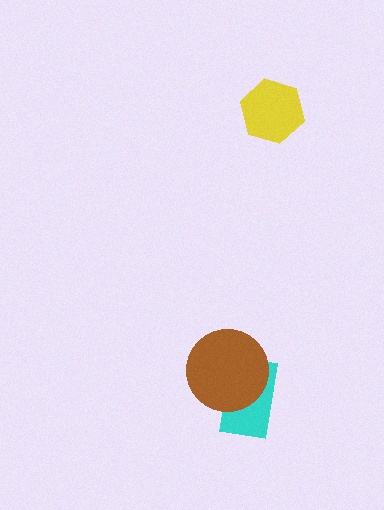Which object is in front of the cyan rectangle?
The brown circle is in front of the cyan rectangle.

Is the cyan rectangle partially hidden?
Yes, it is partially covered by another shape.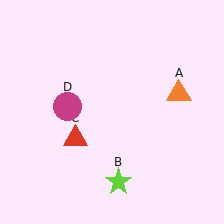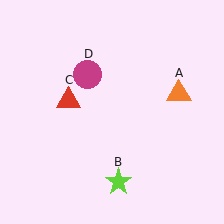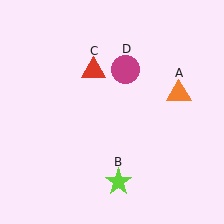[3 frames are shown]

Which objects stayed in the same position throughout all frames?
Orange triangle (object A) and lime star (object B) remained stationary.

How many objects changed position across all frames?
2 objects changed position: red triangle (object C), magenta circle (object D).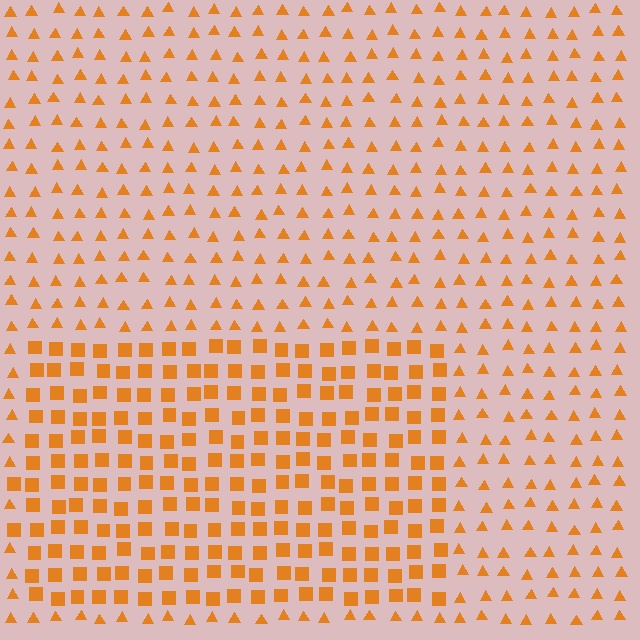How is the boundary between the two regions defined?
The boundary is defined by a change in element shape: squares inside vs. triangles outside. All elements share the same color and spacing.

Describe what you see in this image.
The image is filled with small orange elements arranged in a uniform grid. A rectangle-shaped region contains squares, while the surrounding area contains triangles. The boundary is defined purely by the change in element shape.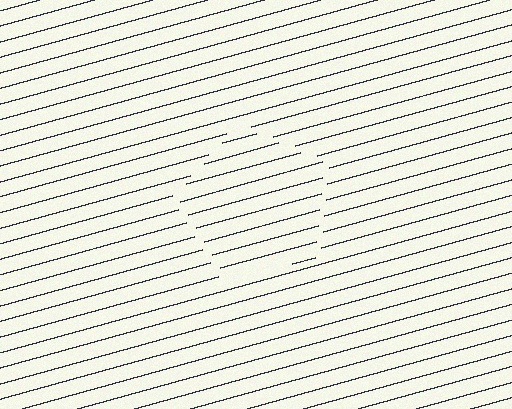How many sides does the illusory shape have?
5 sides — the line-ends trace a pentagon.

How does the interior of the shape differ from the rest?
The interior of the shape contains the same grating, shifted by half a period — the contour is defined by the phase discontinuity where line-ends from the inner and outer gratings abut.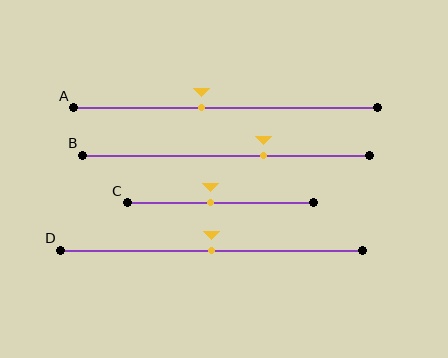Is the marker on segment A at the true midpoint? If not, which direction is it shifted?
No, the marker on segment A is shifted to the left by about 8% of the segment length.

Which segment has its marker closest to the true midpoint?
Segment D has its marker closest to the true midpoint.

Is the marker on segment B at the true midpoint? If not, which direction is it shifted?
No, the marker on segment B is shifted to the right by about 13% of the segment length.